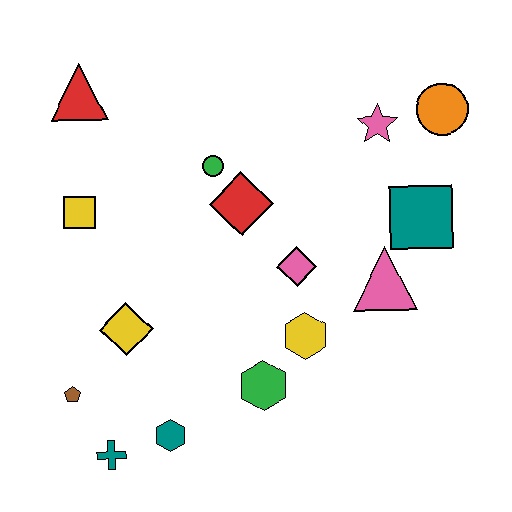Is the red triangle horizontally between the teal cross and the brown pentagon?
Yes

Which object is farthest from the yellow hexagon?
The red triangle is farthest from the yellow hexagon.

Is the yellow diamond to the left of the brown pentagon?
No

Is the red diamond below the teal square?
No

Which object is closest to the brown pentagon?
The teal cross is closest to the brown pentagon.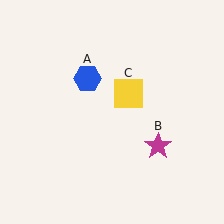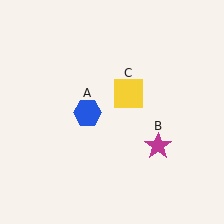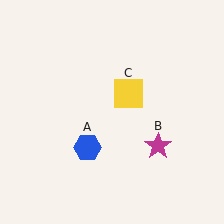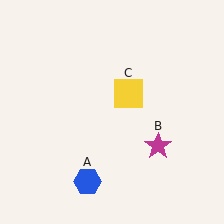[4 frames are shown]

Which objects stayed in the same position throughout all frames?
Magenta star (object B) and yellow square (object C) remained stationary.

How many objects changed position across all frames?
1 object changed position: blue hexagon (object A).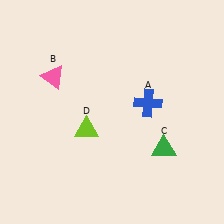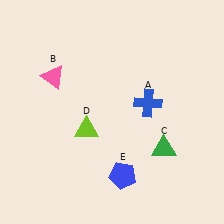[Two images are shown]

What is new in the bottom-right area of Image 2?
A blue pentagon (E) was added in the bottom-right area of Image 2.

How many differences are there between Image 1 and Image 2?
There is 1 difference between the two images.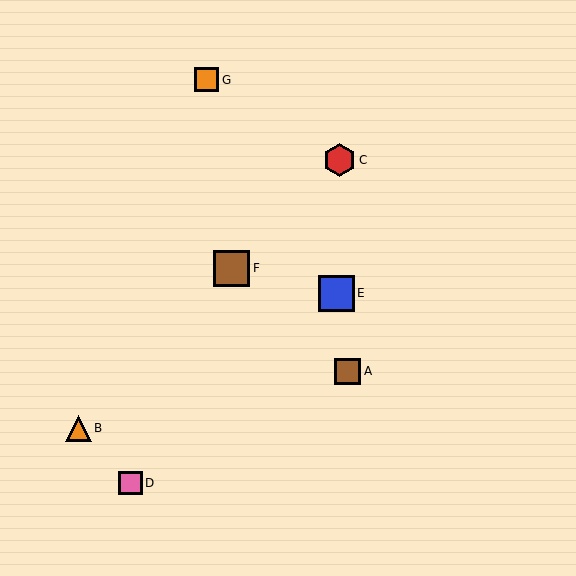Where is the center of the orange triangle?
The center of the orange triangle is at (78, 428).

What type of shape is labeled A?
Shape A is a brown square.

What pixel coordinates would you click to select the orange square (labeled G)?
Click at (207, 80) to select the orange square G.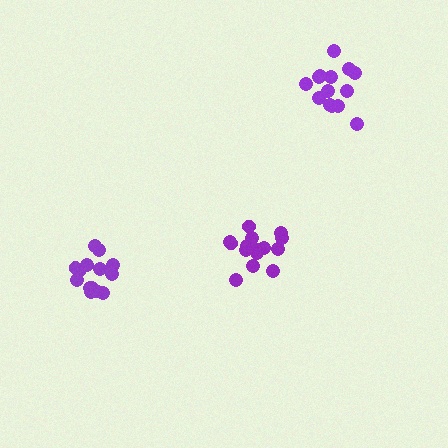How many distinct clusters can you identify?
There are 3 distinct clusters.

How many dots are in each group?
Group 1: 15 dots, Group 2: 14 dots, Group 3: 14 dots (43 total).